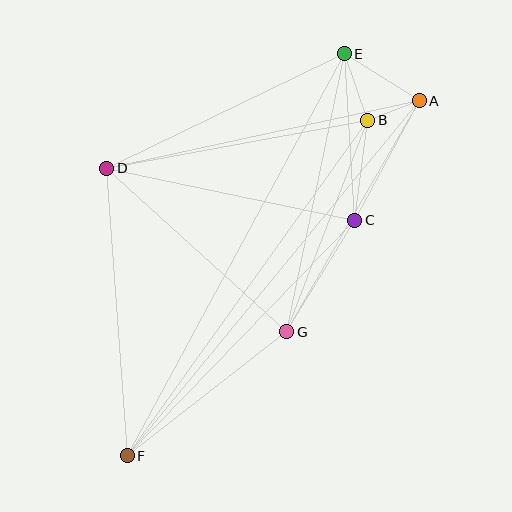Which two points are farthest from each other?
Points A and F are farthest from each other.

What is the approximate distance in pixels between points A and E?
The distance between A and E is approximately 88 pixels.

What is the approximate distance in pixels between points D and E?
The distance between D and E is approximately 264 pixels.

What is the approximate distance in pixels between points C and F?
The distance between C and F is approximately 328 pixels.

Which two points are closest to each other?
Points A and B are closest to each other.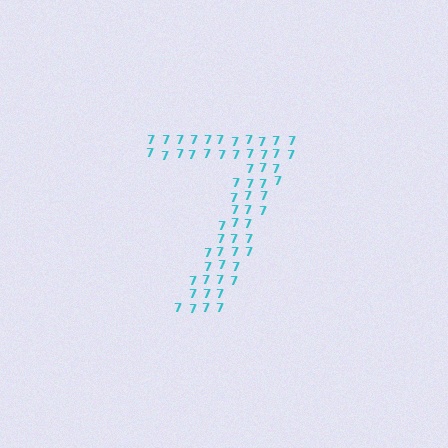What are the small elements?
The small elements are digit 7's.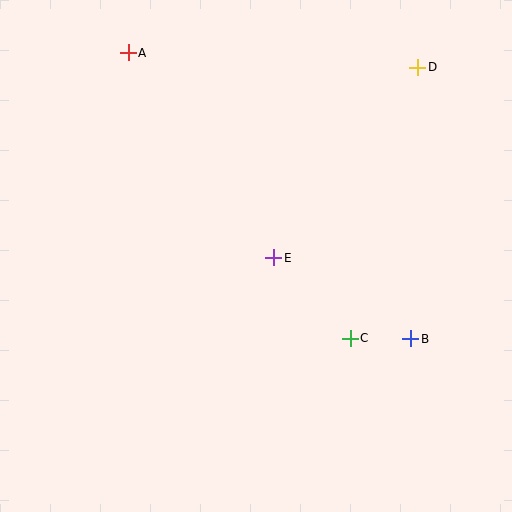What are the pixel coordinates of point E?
Point E is at (274, 258).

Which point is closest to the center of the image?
Point E at (274, 258) is closest to the center.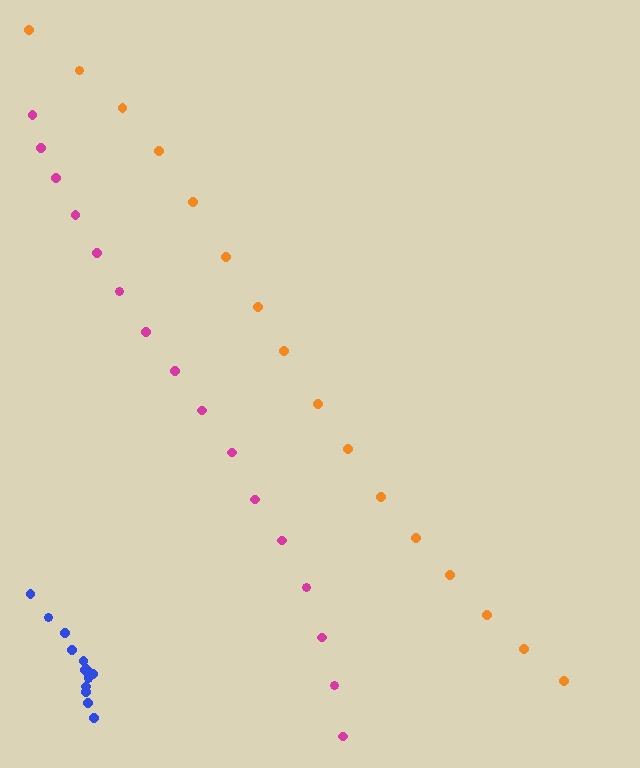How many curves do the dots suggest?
There are 3 distinct paths.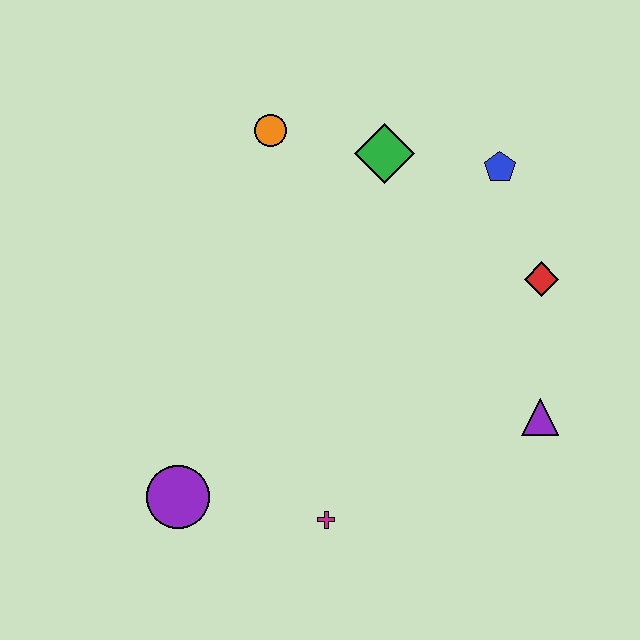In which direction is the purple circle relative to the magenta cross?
The purple circle is to the left of the magenta cross.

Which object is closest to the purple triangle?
The red diamond is closest to the purple triangle.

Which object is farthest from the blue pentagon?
The purple circle is farthest from the blue pentagon.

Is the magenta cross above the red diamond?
No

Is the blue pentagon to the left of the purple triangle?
Yes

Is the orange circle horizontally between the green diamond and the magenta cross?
No